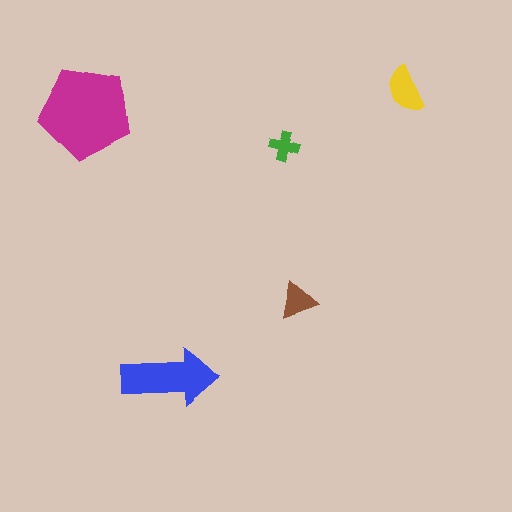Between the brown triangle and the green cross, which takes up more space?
The brown triangle.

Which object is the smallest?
The green cross.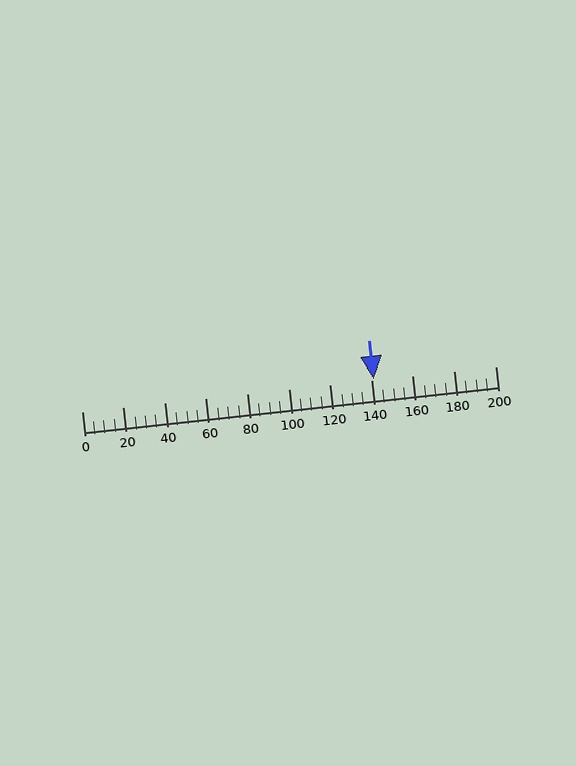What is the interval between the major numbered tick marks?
The major tick marks are spaced 20 units apart.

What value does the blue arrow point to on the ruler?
The blue arrow points to approximately 141.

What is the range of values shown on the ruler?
The ruler shows values from 0 to 200.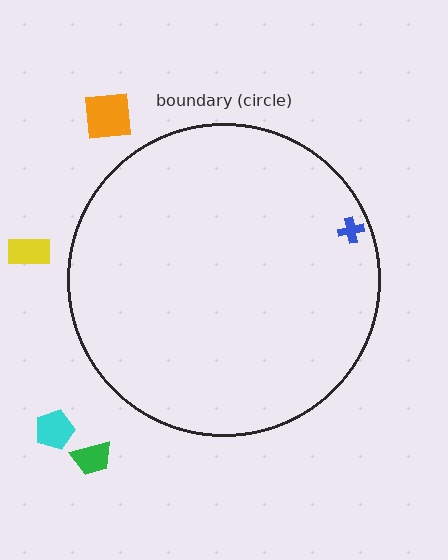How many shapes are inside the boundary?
1 inside, 4 outside.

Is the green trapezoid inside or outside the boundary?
Outside.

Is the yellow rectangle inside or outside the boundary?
Outside.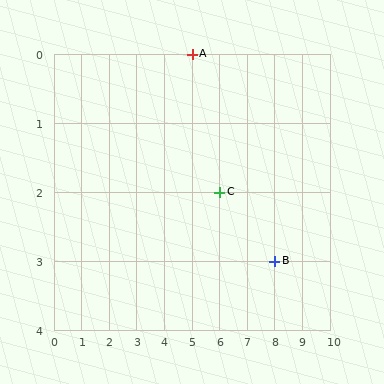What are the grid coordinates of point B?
Point B is at grid coordinates (8, 3).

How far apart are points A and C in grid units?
Points A and C are 1 column and 2 rows apart (about 2.2 grid units diagonally).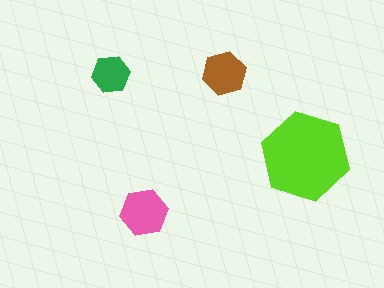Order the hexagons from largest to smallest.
the lime one, the pink one, the brown one, the green one.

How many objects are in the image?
There are 4 objects in the image.